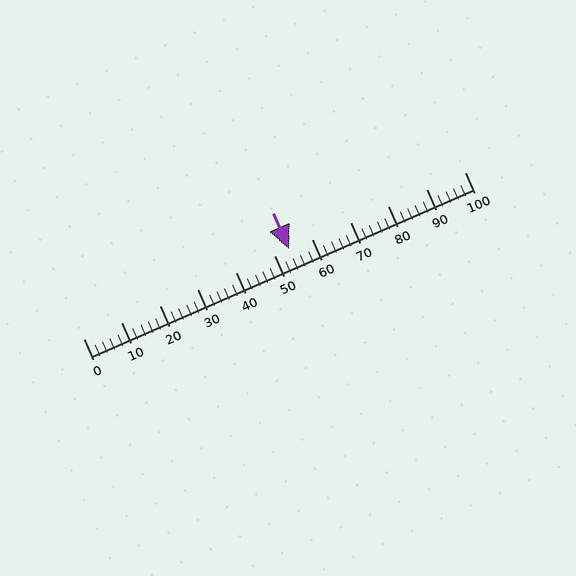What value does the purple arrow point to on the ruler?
The purple arrow points to approximately 54.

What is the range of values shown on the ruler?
The ruler shows values from 0 to 100.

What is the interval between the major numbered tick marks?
The major tick marks are spaced 10 units apart.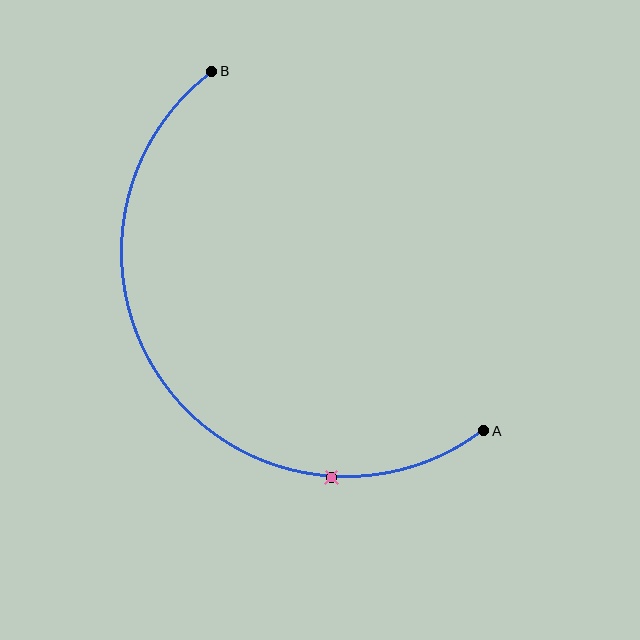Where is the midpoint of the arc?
The arc midpoint is the point on the curve farthest from the straight line joining A and B. It sits below and to the left of that line.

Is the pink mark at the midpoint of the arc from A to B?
No. The pink mark lies on the arc but is closer to endpoint A. The arc midpoint would be at the point on the curve equidistant along the arc from both A and B.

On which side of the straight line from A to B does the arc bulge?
The arc bulges below and to the left of the straight line connecting A and B.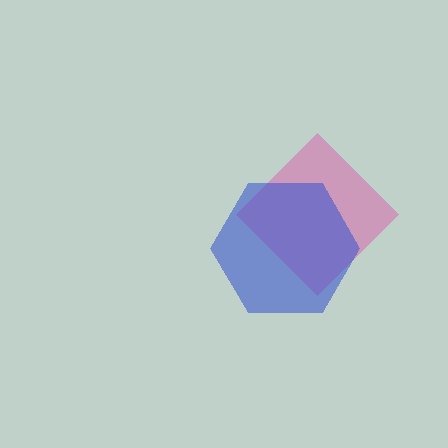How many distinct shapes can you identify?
There are 2 distinct shapes: a pink diamond, a blue hexagon.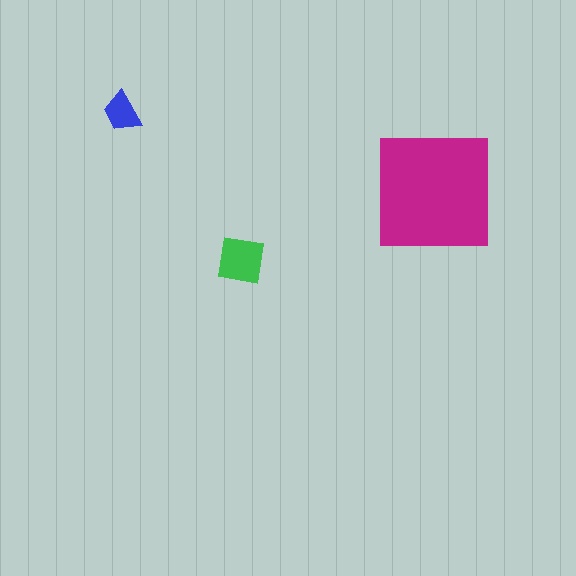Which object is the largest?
The magenta square.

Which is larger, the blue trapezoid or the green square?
The green square.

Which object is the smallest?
The blue trapezoid.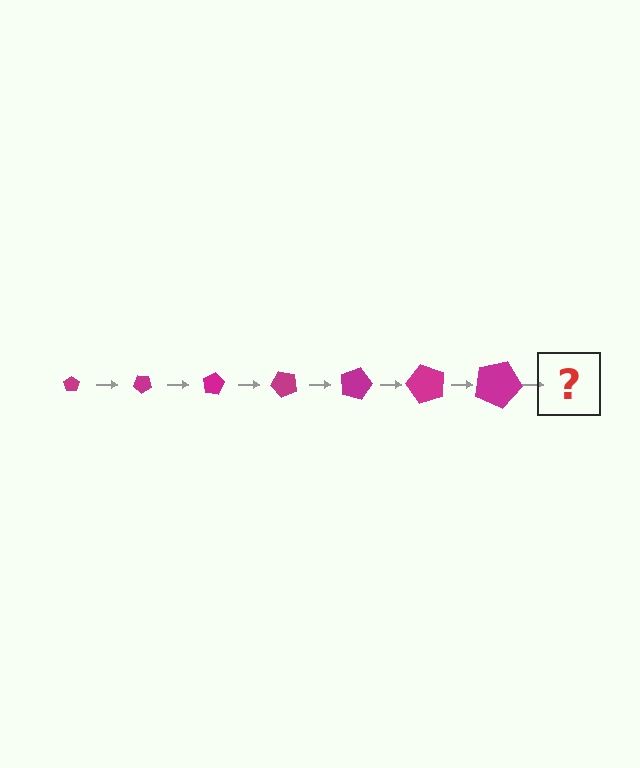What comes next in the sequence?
The next element should be a pentagon, larger than the previous one and rotated 280 degrees from the start.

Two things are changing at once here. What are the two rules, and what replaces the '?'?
The two rules are that the pentagon grows larger each step and it rotates 40 degrees each step. The '?' should be a pentagon, larger than the previous one and rotated 280 degrees from the start.